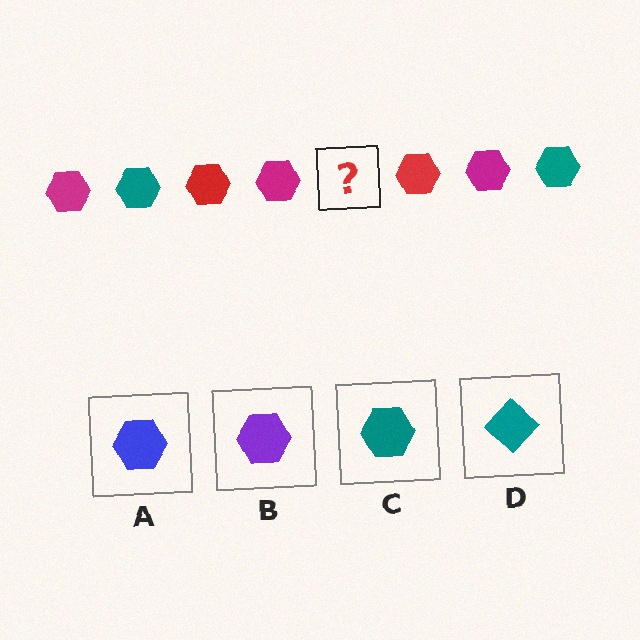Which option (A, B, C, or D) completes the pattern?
C.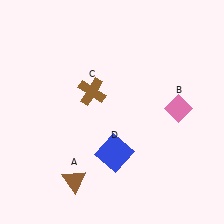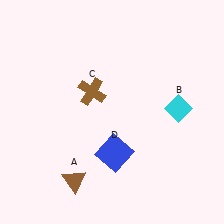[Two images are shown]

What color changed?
The diamond (B) changed from pink in Image 1 to cyan in Image 2.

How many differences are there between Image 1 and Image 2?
There is 1 difference between the two images.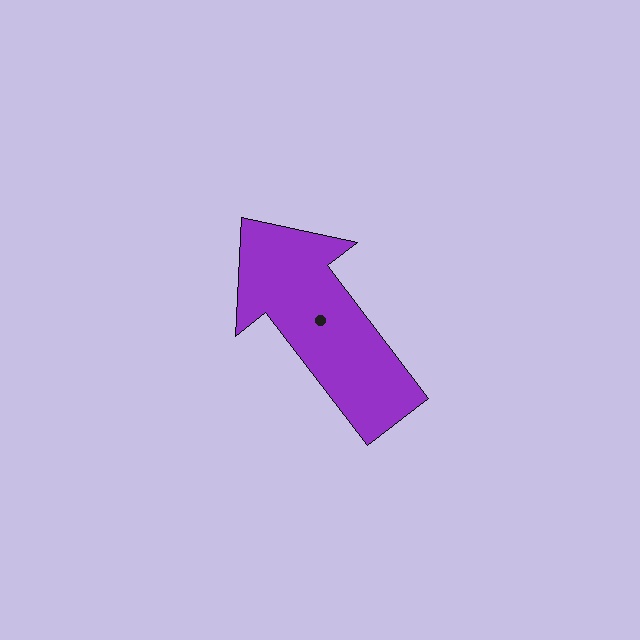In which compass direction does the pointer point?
Northwest.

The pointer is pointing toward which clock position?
Roughly 11 o'clock.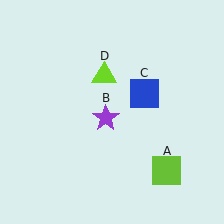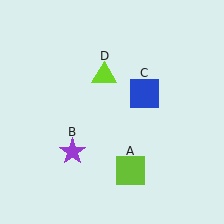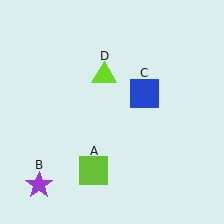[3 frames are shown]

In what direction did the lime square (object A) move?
The lime square (object A) moved left.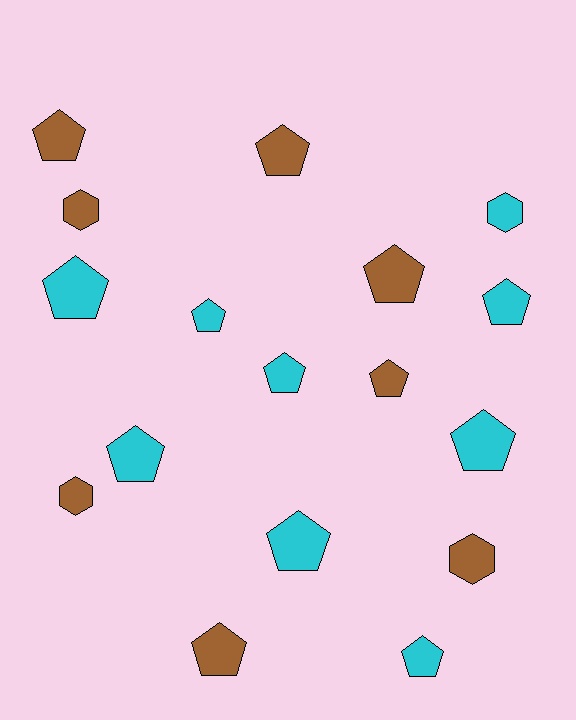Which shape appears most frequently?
Pentagon, with 13 objects.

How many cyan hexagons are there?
There is 1 cyan hexagon.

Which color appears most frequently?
Cyan, with 9 objects.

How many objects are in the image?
There are 17 objects.